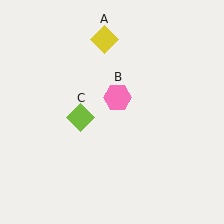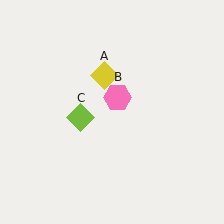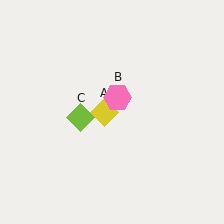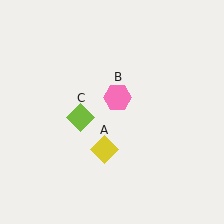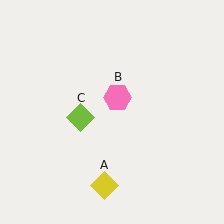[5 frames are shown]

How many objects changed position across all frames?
1 object changed position: yellow diamond (object A).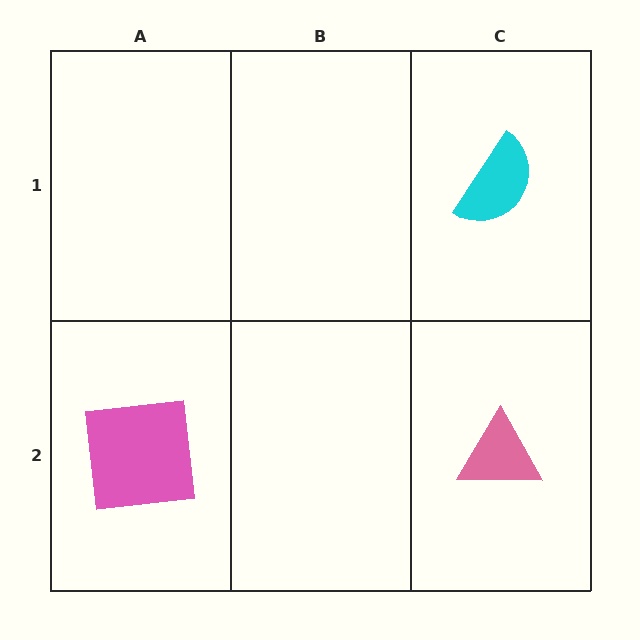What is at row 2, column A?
A pink square.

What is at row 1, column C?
A cyan semicircle.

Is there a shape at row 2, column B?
No, that cell is empty.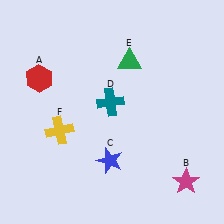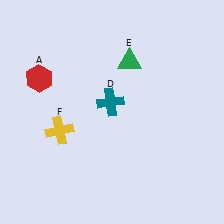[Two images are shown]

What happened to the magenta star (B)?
The magenta star (B) was removed in Image 2. It was in the bottom-right area of Image 1.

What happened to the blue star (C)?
The blue star (C) was removed in Image 2. It was in the bottom-left area of Image 1.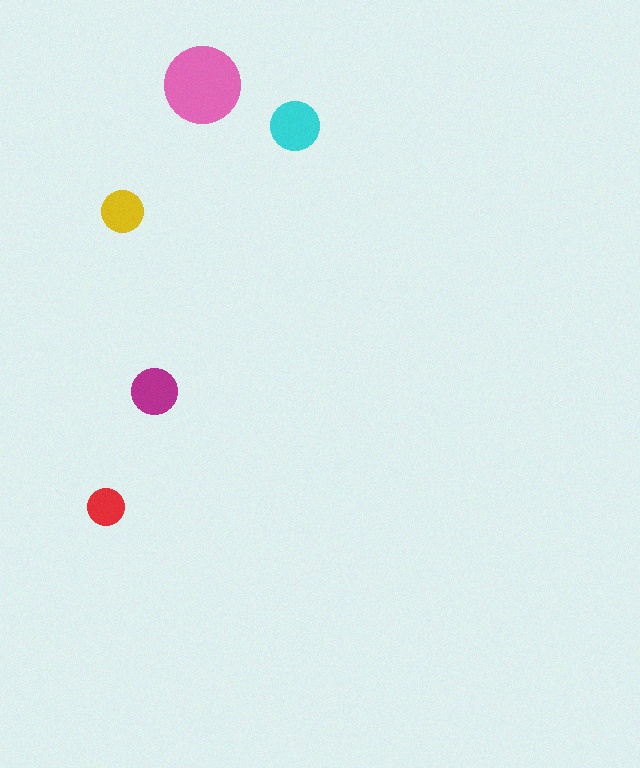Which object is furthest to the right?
The cyan circle is rightmost.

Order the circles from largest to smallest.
the pink one, the cyan one, the magenta one, the yellow one, the red one.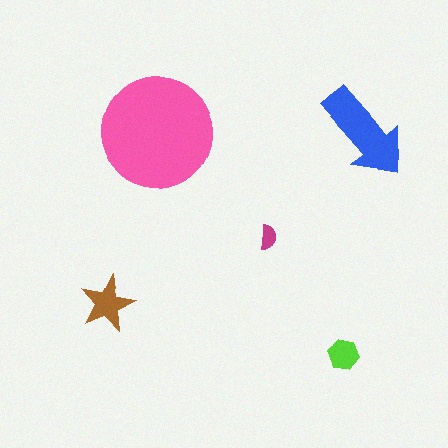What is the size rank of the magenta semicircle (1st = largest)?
5th.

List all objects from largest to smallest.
The pink circle, the blue arrow, the brown star, the lime hexagon, the magenta semicircle.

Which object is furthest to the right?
The blue arrow is rightmost.